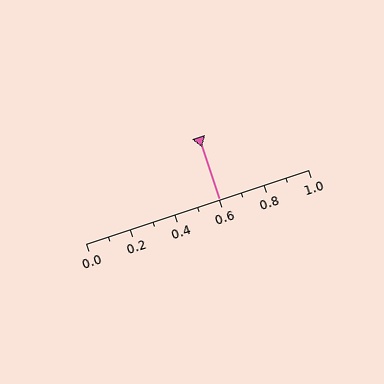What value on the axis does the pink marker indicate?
The marker indicates approximately 0.6.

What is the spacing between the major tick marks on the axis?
The major ticks are spaced 0.2 apart.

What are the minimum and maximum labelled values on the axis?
The axis runs from 0.0 to 1.0.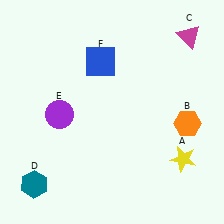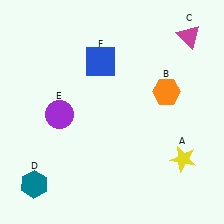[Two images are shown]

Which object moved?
The orange hexagon (B) moved up.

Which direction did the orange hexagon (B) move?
The orange hexagon (B) moved up.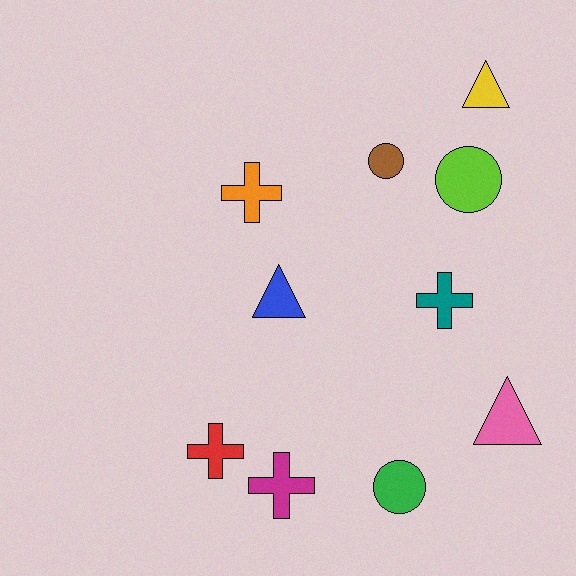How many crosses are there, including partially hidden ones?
There are 4 crosses.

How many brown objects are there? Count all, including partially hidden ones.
There is 1 brown object.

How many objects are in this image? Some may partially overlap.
There are 10 objects.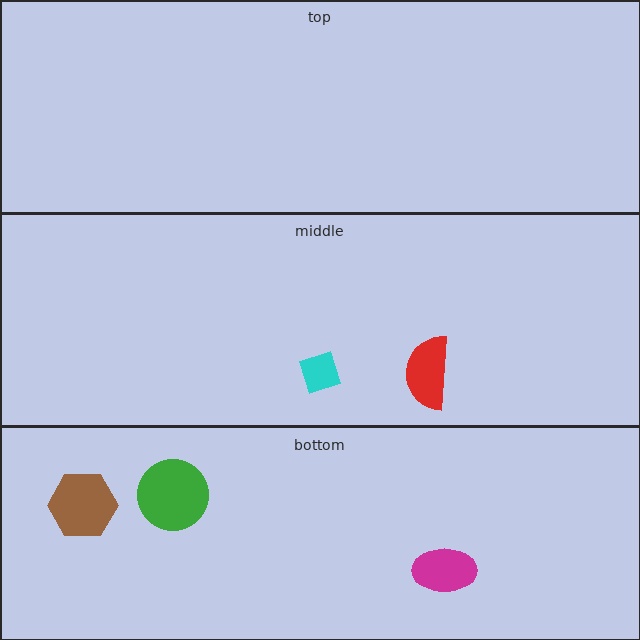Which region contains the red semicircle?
The middle region.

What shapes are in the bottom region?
The magenta ellipse, the brown hexagon, the green circle.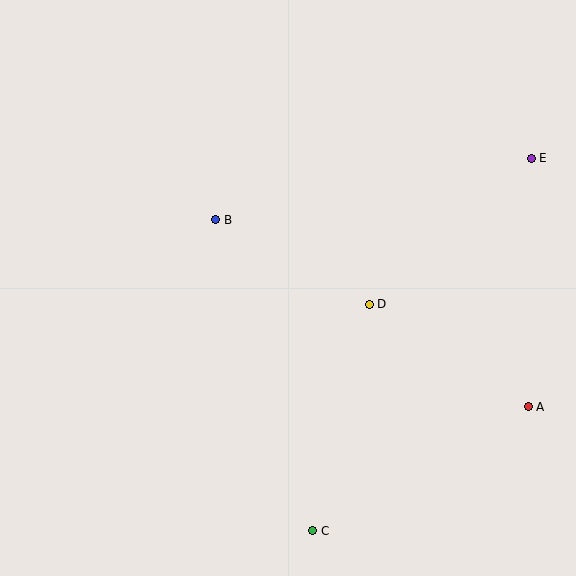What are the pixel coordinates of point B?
Point B is at (216, 220).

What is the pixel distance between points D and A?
The distance between D and A is 189 pixels.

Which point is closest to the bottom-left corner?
Point C is closest to the bottom-left corner.